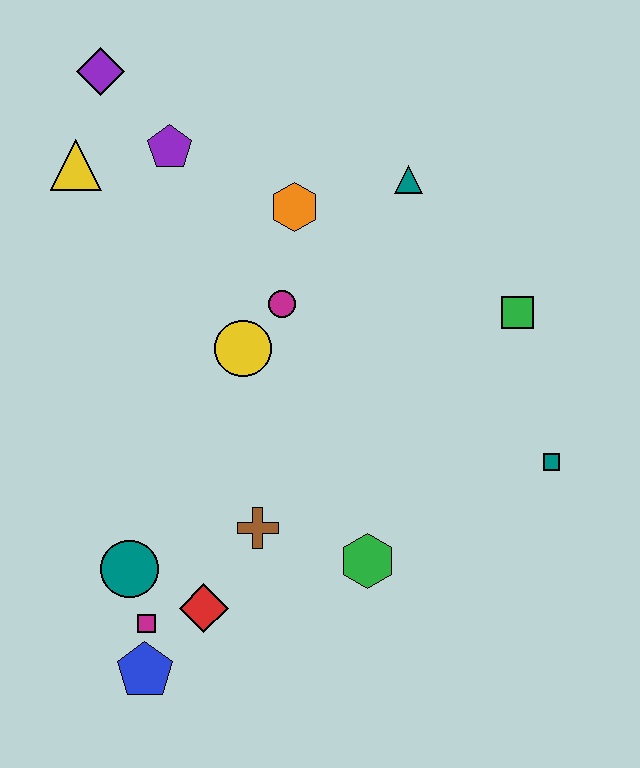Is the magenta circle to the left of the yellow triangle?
No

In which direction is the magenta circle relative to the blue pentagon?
The magenta circle is above the blue pentagon.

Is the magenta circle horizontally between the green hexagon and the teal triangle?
No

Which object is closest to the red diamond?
The magenta square is closest to the red diamond.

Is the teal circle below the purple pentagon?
Yes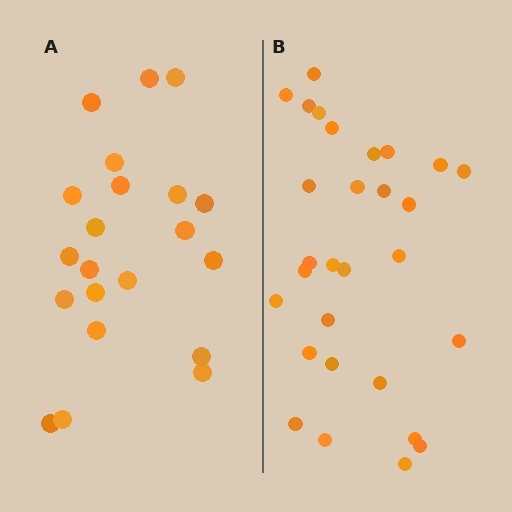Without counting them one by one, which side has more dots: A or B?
Region B (the right region) has more dots.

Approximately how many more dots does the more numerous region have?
Region B has roughly 8 or so more dots than region A.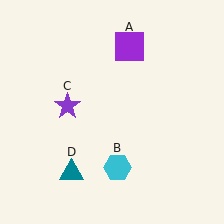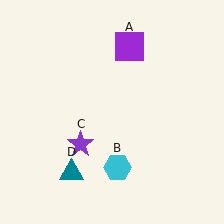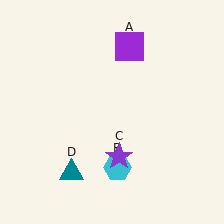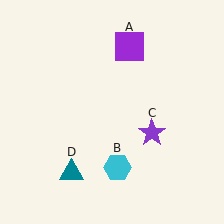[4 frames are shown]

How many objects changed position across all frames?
1 object changed position: purple star (object C).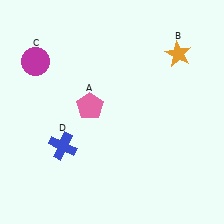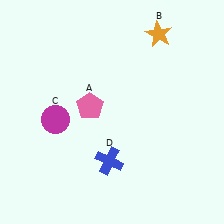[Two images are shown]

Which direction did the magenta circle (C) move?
The magenta circle (C) moved down.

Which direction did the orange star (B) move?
The orange star (B) moved up.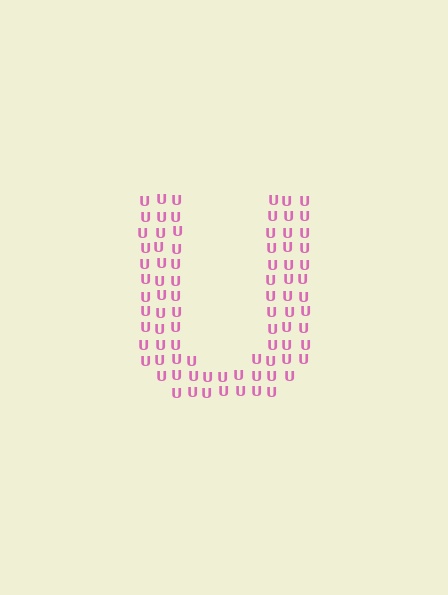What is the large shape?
The large shape is the letter U.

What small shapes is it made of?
It is made of small letter U's.